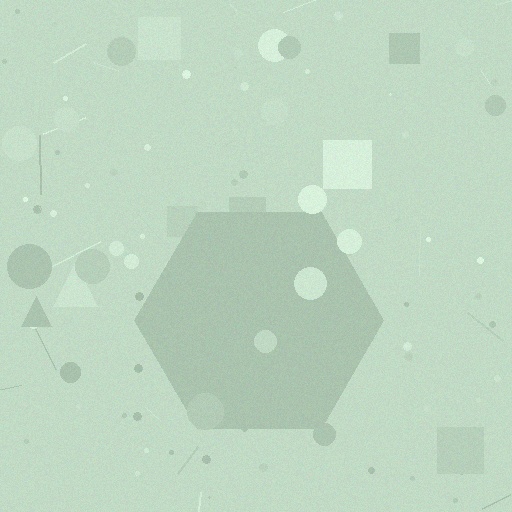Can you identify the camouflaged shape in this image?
The camouflaged shape is a hexagon.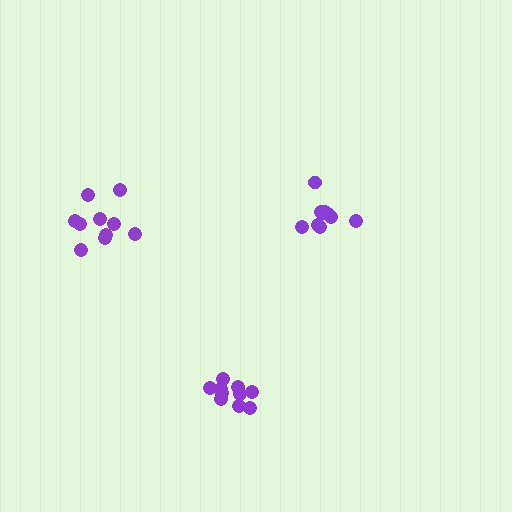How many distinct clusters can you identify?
There are 3 distinct clusters.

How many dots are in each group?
Group 1: 10 dots, Group 2: 10 dots, Group 3: 10 dots (30 total).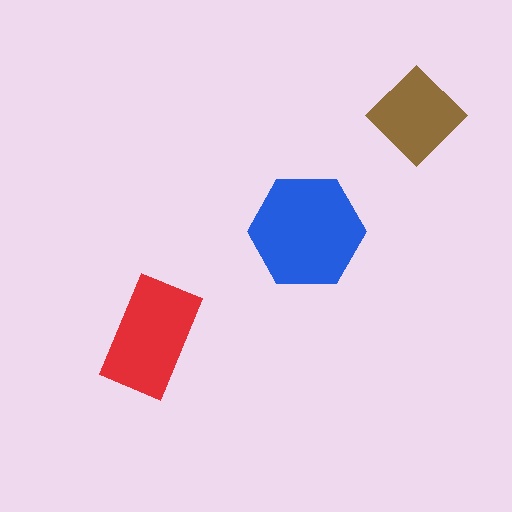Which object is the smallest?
The brown diamond.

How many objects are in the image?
There are 3 objects in the image.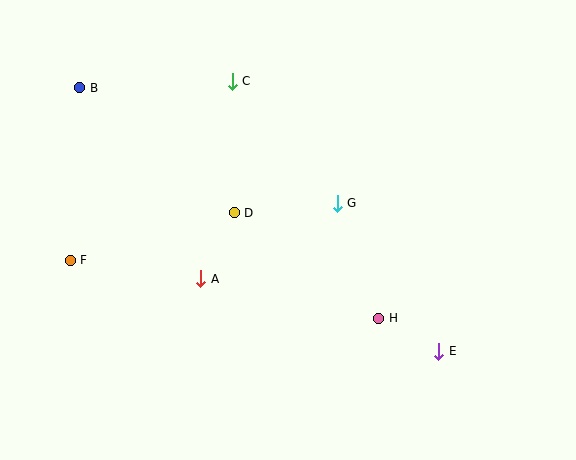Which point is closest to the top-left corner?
Point B is closest to the top-left corner.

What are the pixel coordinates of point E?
Point E is at (439, 351).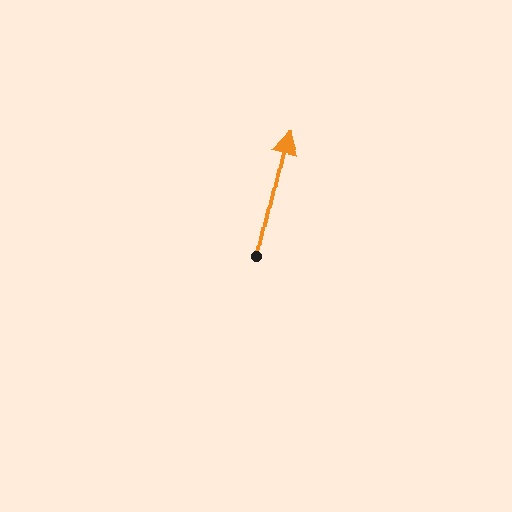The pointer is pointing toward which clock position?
Roughly 12 o'clock.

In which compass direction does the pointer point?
North.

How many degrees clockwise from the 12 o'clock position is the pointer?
Approximately 12 degrees.